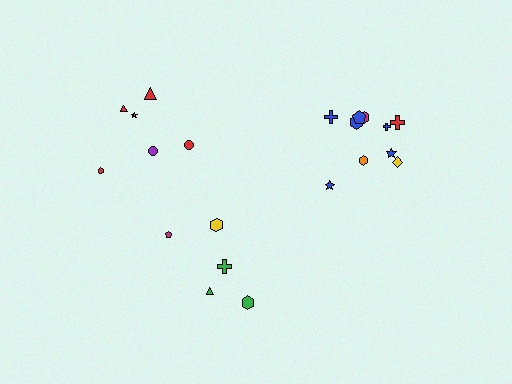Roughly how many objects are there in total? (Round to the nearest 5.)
Roughly 20 objects in total.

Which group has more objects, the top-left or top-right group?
The top-right group.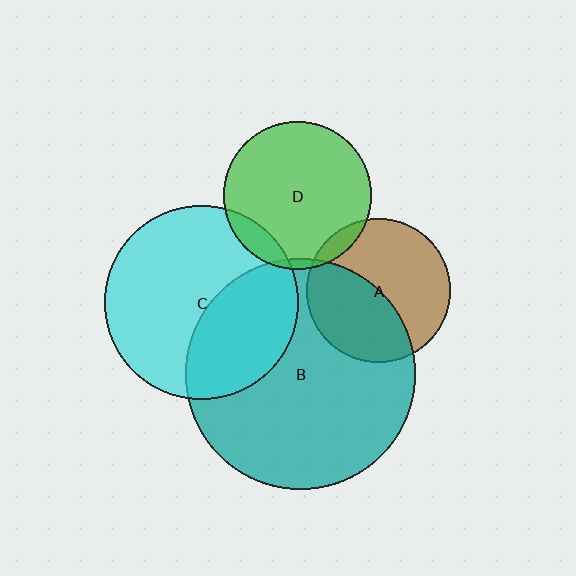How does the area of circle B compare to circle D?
Approximately 2.4 times.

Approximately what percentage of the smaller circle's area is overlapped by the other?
Approximately 5%.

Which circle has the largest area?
Circle B (teal).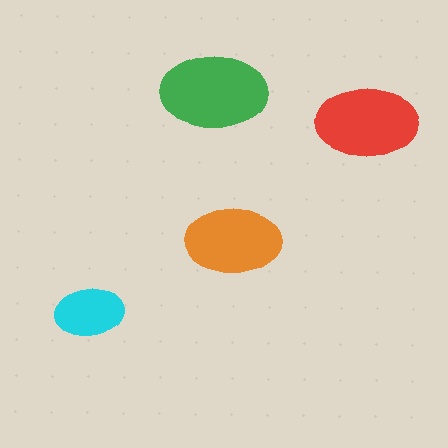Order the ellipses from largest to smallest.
the green one, the red one, the orange one, the cyan one.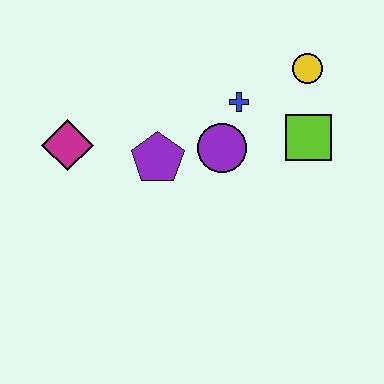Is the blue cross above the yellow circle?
No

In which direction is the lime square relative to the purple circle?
The lime square is to the right of the purple circle.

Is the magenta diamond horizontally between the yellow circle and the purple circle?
No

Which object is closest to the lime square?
The yellow circle is closest to the lime square.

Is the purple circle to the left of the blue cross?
Yes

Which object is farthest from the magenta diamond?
The yellow circle is farthest from the magenta diamond.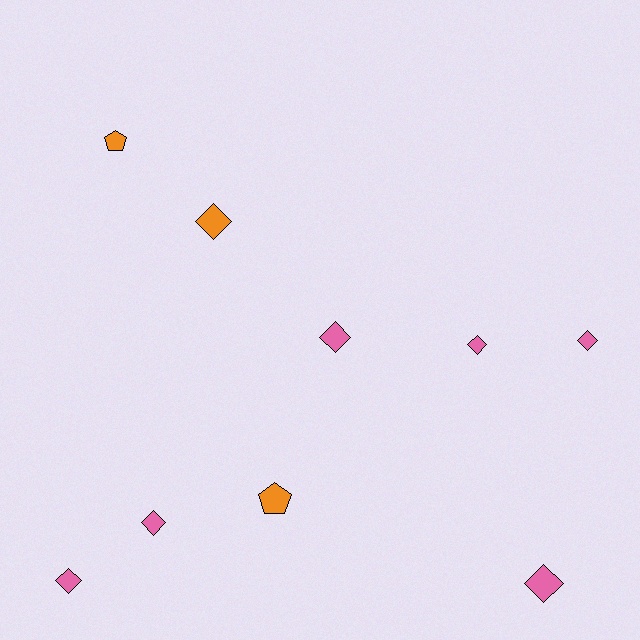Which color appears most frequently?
Pink, with 6 objects.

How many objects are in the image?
There are 9 objects.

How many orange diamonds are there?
There is 1 orange diamond.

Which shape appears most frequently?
Diamond, with 7 objects.